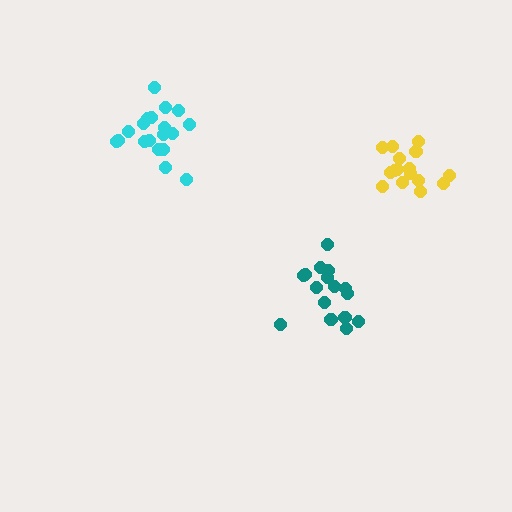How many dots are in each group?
Group 1: 16 dots, Group 2: 19 dots, Group 3: 16 dots (51 total).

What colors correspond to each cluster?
The clusters are colored: teal, cyan, yellow.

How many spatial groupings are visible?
There are 3 spatial groupings.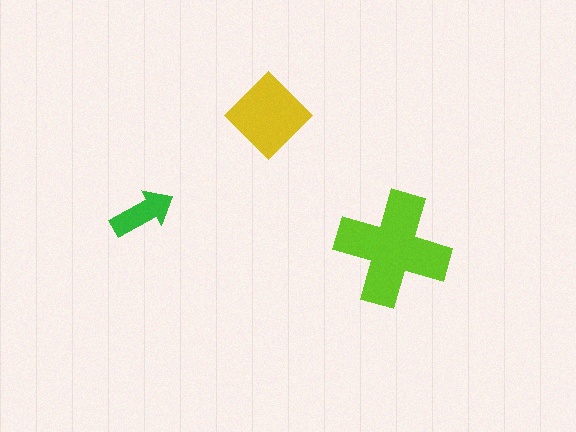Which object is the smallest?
The green arrow.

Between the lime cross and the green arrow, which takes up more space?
The lime cross.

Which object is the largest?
The lime cross.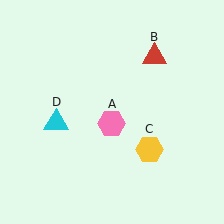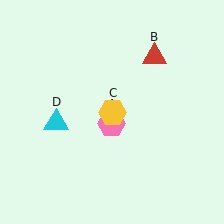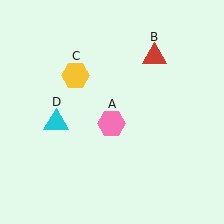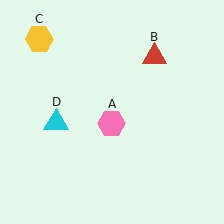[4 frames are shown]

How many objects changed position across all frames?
1 object changed position: yellow hexagon (object C).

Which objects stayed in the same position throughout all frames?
Pink hexagon (object A) and red triangle (object B) and cyan triangle (object D) remained stationary.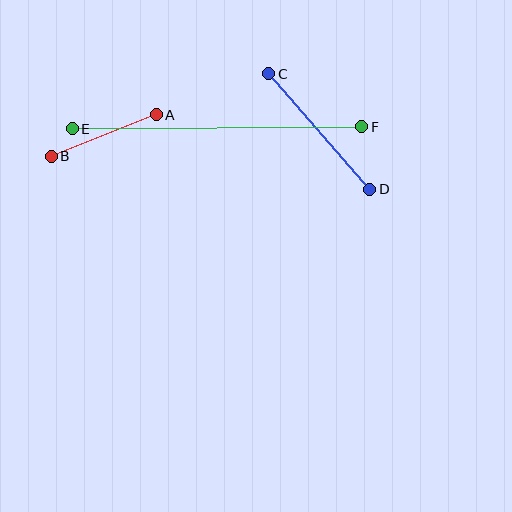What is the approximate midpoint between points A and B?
The midpoint is at approximately (104, 136) pixels.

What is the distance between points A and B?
The distance is approximately 113 pixels.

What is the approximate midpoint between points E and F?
The midpoint is at approximately (217, 128) pixels.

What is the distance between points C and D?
The distance is approximately 153 pixels.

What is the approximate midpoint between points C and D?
The midpoint is at approximately (319, 132) pixels.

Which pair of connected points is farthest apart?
Points E and F are farthest apart.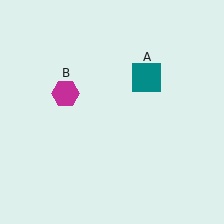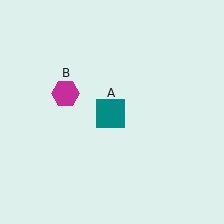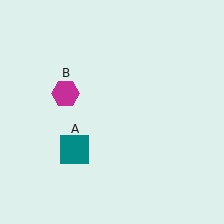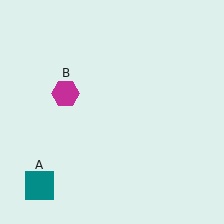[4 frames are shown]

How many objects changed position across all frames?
1 object changed position: teal square (object A).